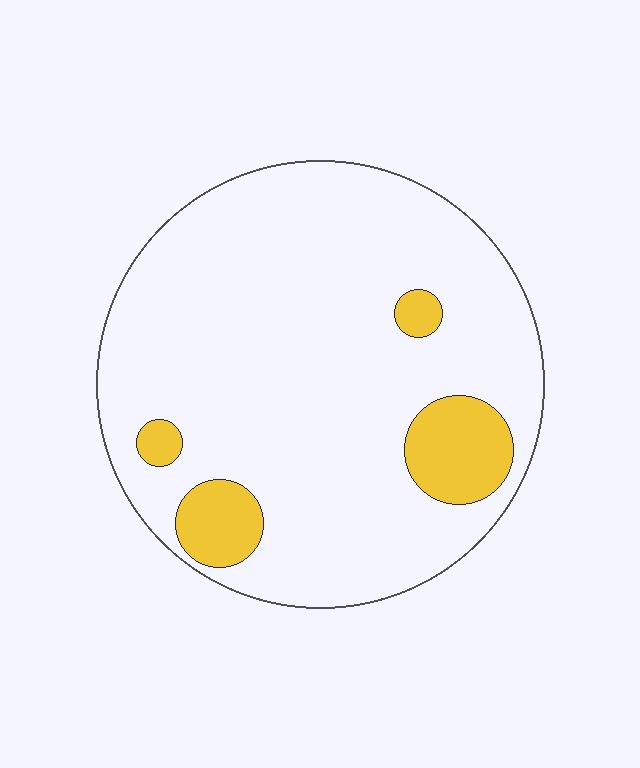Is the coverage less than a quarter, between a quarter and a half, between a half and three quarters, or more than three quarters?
Less than a quarter.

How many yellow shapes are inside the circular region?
4.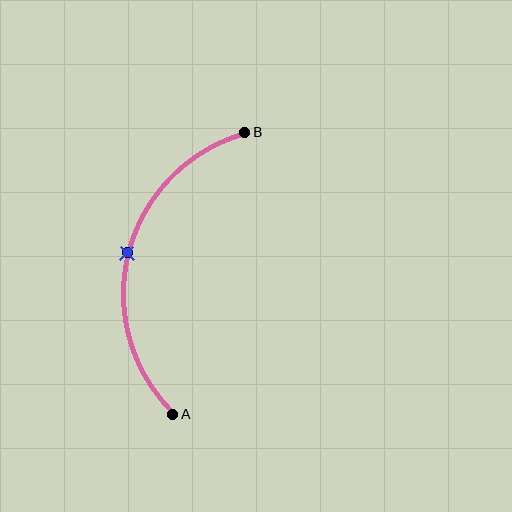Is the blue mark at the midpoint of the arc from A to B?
Yes. The blue mark lies on the arc at equal arc-length from both A and B — it is the arc midpoint.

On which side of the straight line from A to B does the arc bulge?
The arc bulges to the left of the straight line connecting A and B.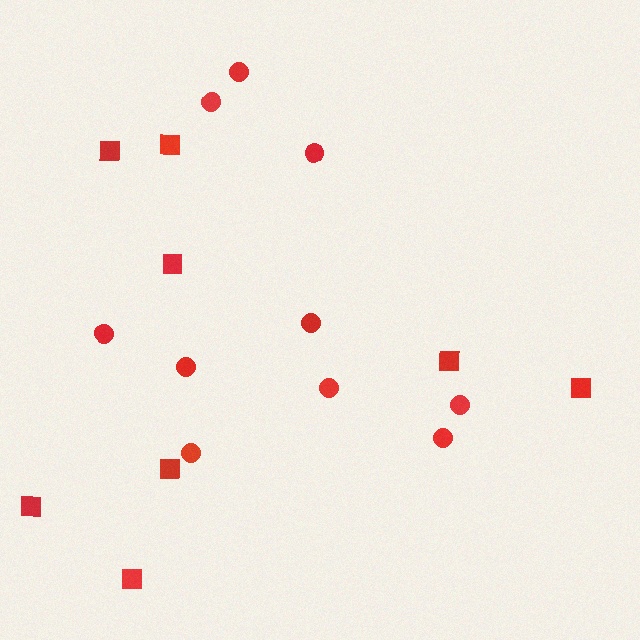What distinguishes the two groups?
There are 2 groups: one group of squares (8) and one group of circles (10).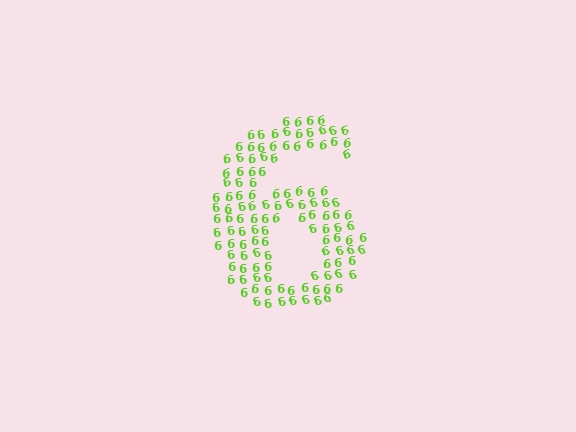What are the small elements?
The small elements are digit 6's.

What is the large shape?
The large shape is the digit 6.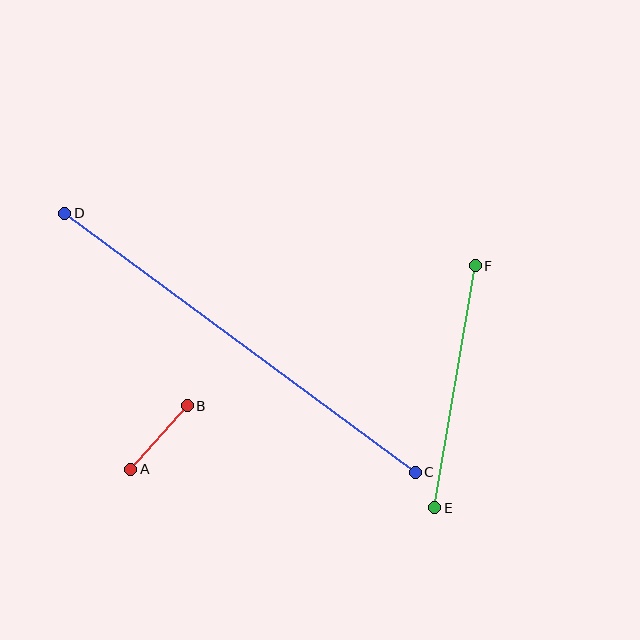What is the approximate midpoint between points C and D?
The midpoint is at approximately (240, 343) pixels.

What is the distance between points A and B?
The distance is approximately 85 pixels.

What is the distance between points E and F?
The distance is approximately 246 pixels.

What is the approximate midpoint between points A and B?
The midpoint is at approximately (159, 437) pixels.